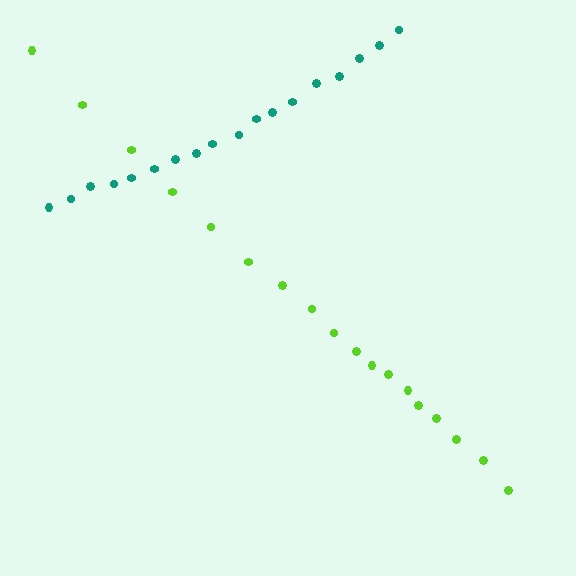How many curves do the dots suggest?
There are 2 distinct paths.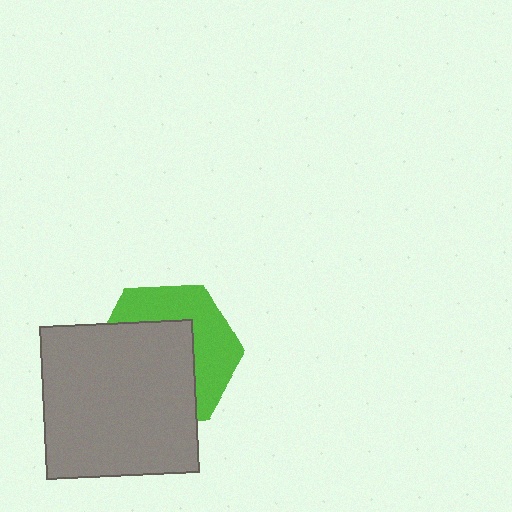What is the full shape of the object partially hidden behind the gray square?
The partially hidden object is a lime hexagon.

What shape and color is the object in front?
The object in front is a gray square.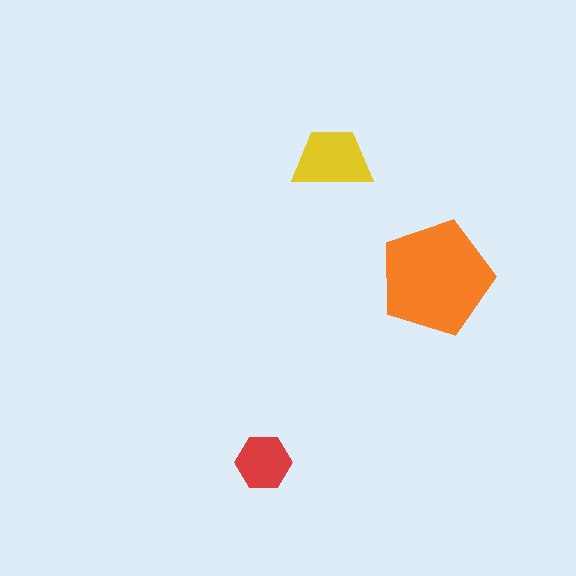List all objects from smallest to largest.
The red hexagon, the yellow trapezoid, the orange pentagon.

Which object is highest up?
The yellow trapezoid is topmost.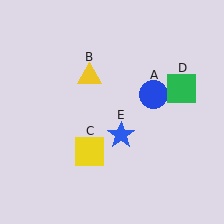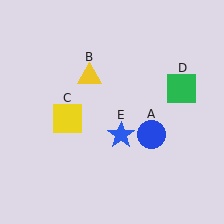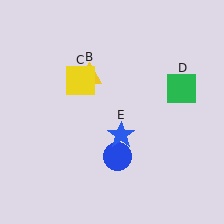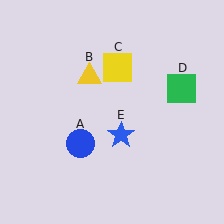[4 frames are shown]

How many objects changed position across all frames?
2 objects changed position: blue circle (object A), yellow square (object C).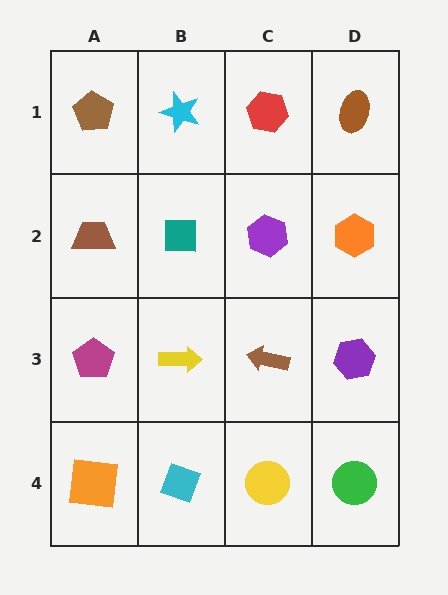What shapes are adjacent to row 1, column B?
A teal square (row 2, column B), a brown pentagon (row 1, column A), a red hexagon (row 1, column C).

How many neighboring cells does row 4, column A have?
2.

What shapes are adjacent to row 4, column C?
A brown arrow (row 3, column C), a cyan diamond (row 4, column B), a green circle (row 4, column D).